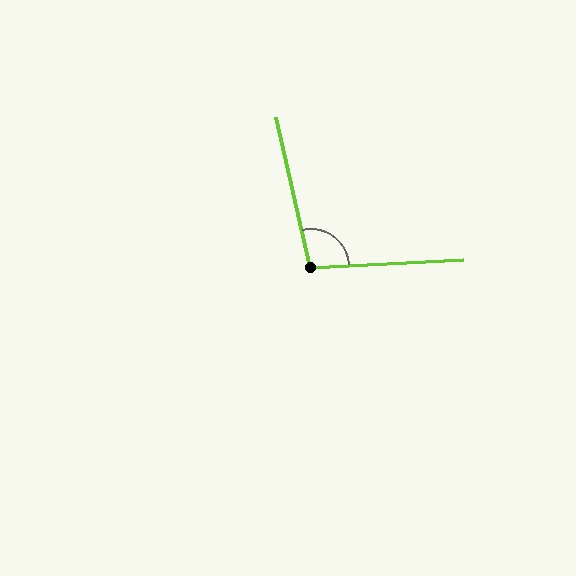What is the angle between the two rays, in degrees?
Approximately 100 degrees.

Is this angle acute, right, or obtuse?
It is obtuse.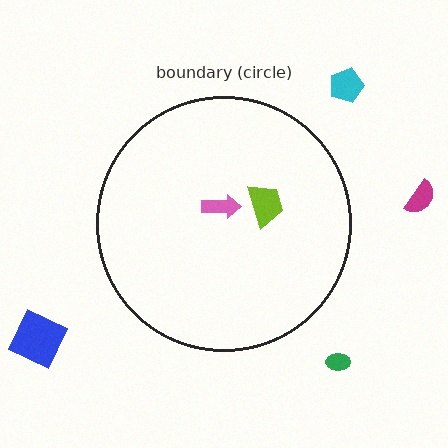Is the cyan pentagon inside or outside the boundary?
Outside.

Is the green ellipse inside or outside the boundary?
Outside.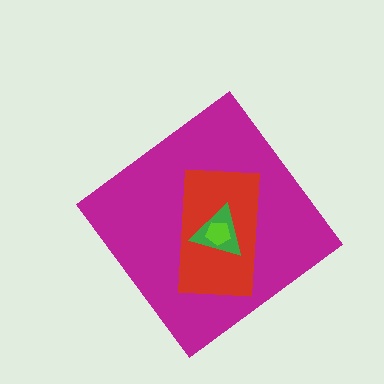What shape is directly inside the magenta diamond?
The red rectangle.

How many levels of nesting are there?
4.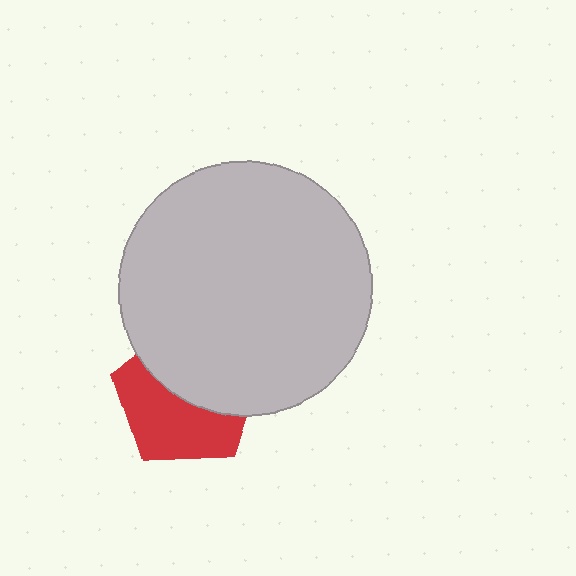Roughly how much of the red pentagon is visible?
About half of it is visible (roughly 51%).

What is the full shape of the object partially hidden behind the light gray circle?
The partially hidden object is a red pentagon.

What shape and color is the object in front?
The object in front is a light gray circle.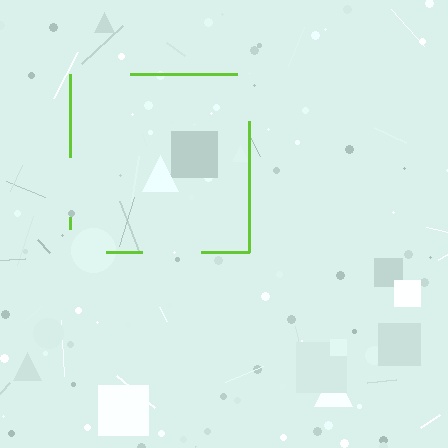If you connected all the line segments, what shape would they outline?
They would outline a square.